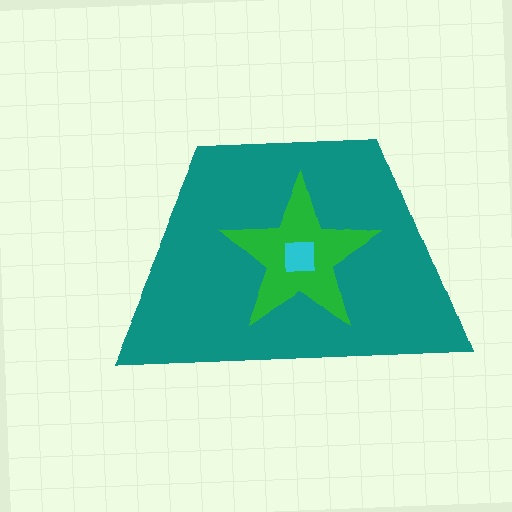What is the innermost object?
The cyan square.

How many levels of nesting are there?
3.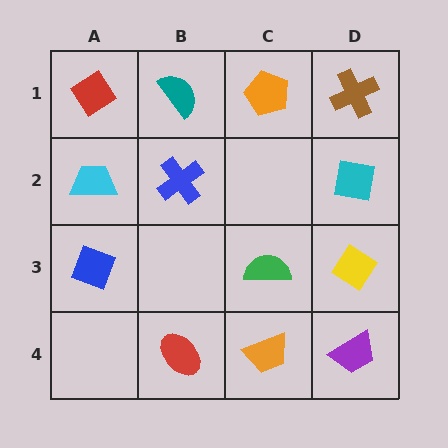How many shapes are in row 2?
3 shapes.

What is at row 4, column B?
A red ellipse.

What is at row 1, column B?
A teal semicircle.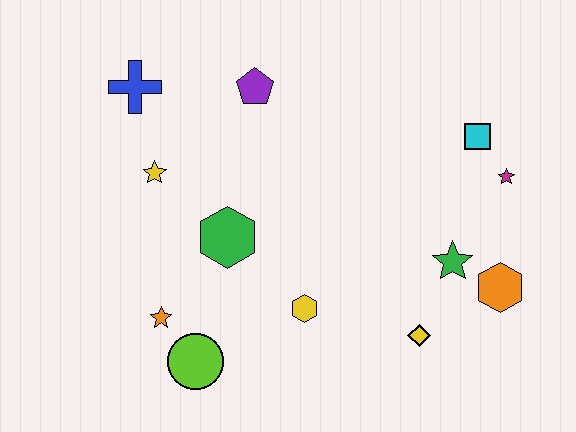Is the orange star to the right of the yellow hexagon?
No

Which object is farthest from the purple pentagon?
The orange hexagon is farthest from the purple pentagon.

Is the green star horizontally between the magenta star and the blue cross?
Yes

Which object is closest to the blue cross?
The yellow star is closest to the blue cross.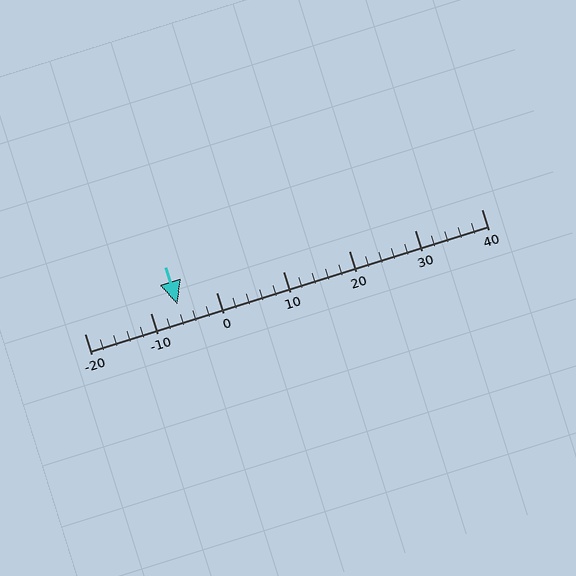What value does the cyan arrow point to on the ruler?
The cyan arrow points to approximately -6.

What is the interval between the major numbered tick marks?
The major tick marks are spaced 10 units apart.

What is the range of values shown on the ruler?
The ruler shows values from -20 to 40.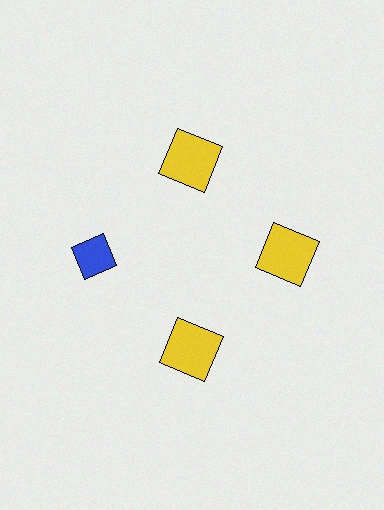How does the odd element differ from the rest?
It differs in both color (blue instead of yellow) and shape (diamond instead of square).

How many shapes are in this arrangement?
There are 4 shapes arranged in a ring pattern.